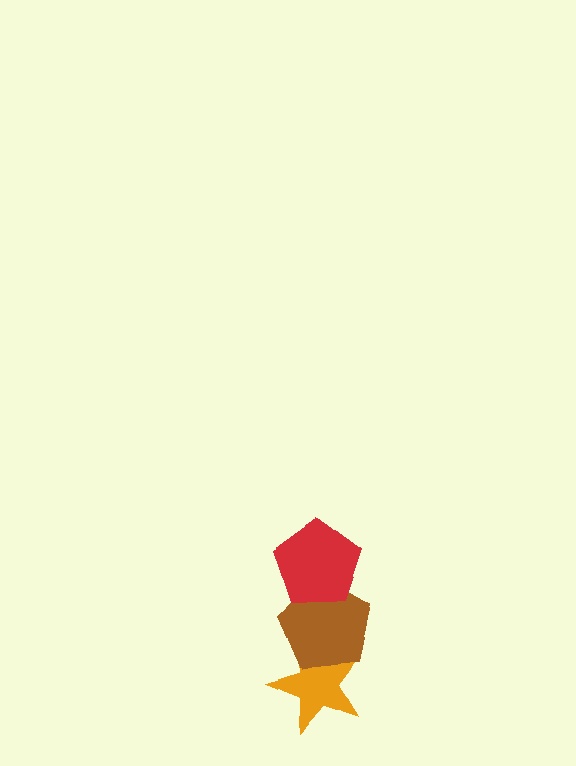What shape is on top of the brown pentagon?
The red pentagon is on top of the brown pentagon.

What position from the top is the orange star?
The orange star is 3rd from the top.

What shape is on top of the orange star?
The brown pentagon is on top of the orange star.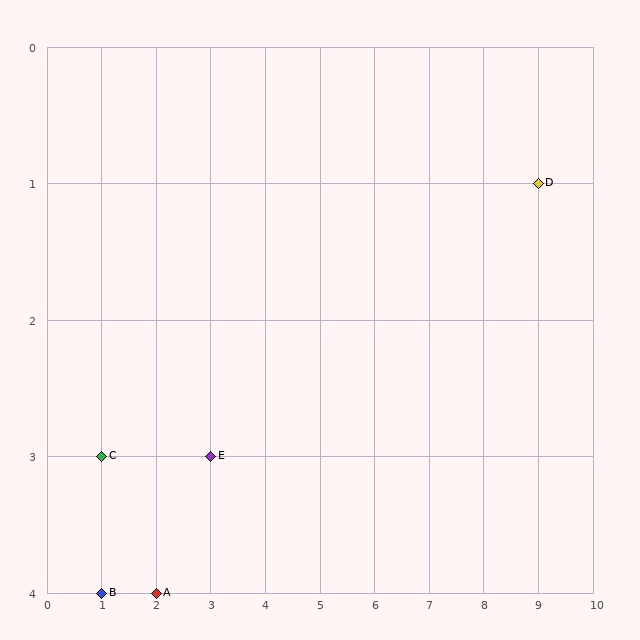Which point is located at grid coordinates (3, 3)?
Point E is at (3, 3).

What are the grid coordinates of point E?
Point E is at grid coordinates (3, 3).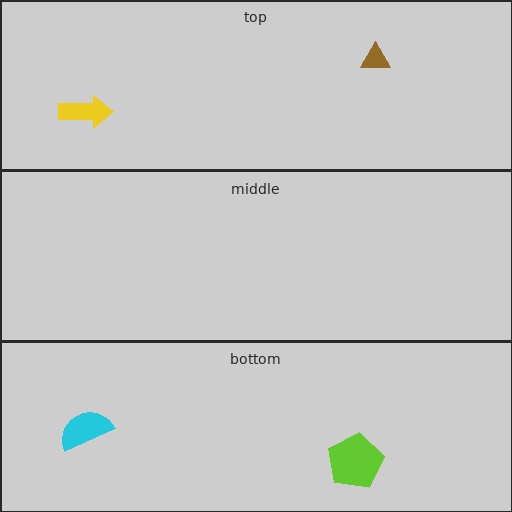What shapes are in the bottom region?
The lime pentagon, the cyan semicircle.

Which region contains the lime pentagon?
The bottom region.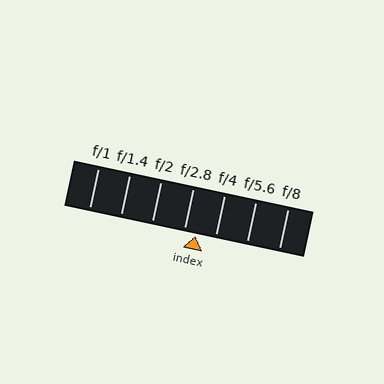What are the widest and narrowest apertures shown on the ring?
The widest aperture shown is f/1 and the narrowest is f/8.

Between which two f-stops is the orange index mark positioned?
The index mark is between f/2.8 and f/4.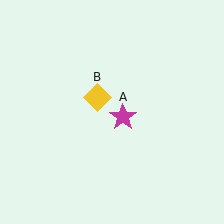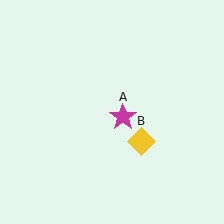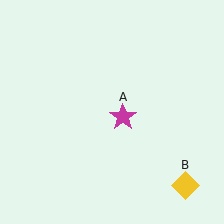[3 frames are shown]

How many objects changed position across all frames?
1 object changed position: yellow diamond (object B).